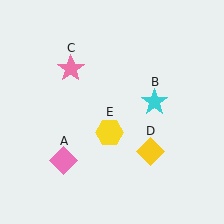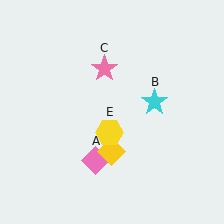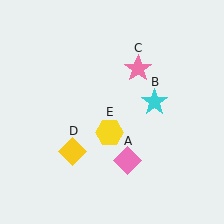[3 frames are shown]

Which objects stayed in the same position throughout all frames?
Cyan star (object B) and yellow hexagon (object E) remained stationary.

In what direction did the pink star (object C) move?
The pink star (object C) moved right.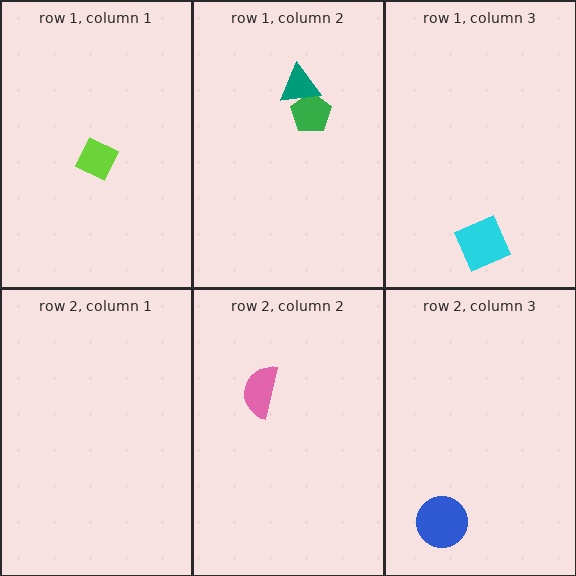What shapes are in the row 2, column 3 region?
The blue circle.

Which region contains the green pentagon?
The row 1, column 2 region.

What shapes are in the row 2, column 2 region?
The pink semicircle.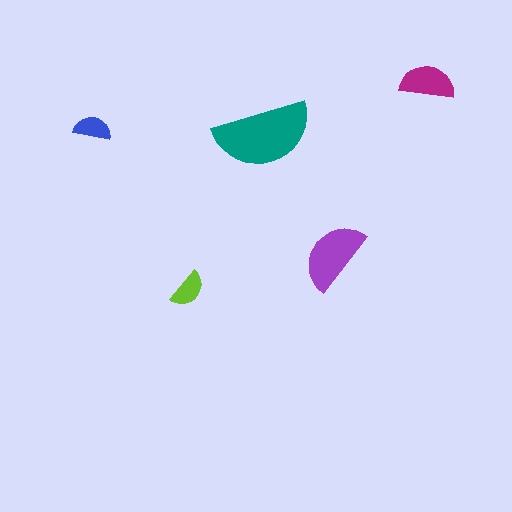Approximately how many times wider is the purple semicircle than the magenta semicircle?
About 1.5 times wider.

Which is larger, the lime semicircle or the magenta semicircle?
The magenta one.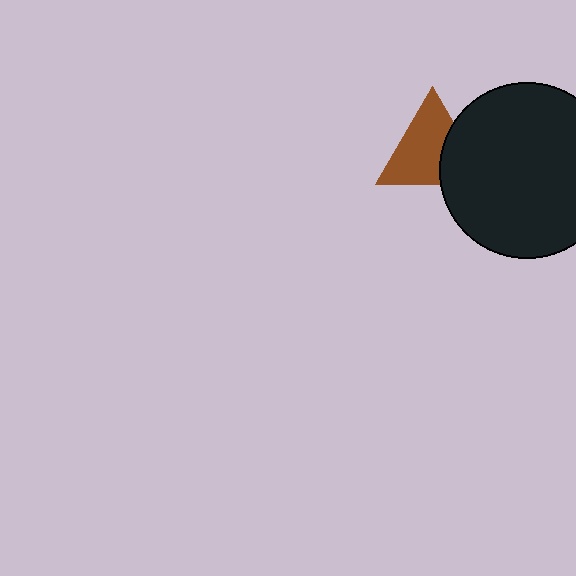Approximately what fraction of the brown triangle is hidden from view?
Roughly 32% of the brown triangle is hidden behind the black circle.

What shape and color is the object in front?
The object in front is a black circle.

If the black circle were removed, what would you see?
You would see the complete brown triangle.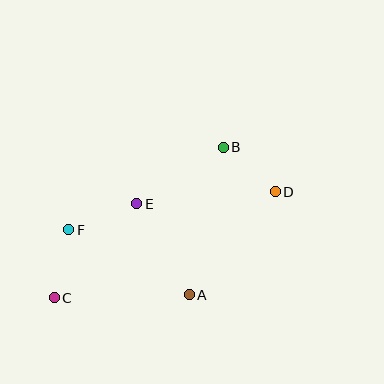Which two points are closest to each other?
Points B and D are closest to each other.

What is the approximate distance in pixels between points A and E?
The distance between A and E is approximately 105 pixels.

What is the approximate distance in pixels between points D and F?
The distance between D and F is approximately 210 pixels.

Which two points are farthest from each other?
Points C and D are farthest from each other.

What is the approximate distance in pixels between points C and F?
The distance between C and F is approximately 70 pixels.